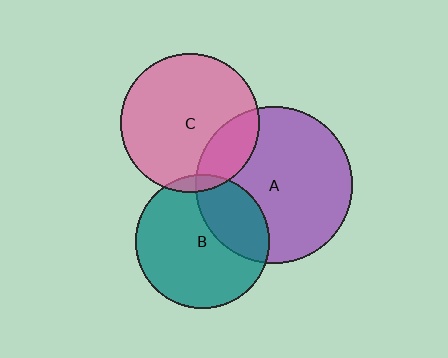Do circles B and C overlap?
Yes.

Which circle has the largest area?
Circle A (purple).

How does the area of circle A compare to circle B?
Approximately 1.4 times.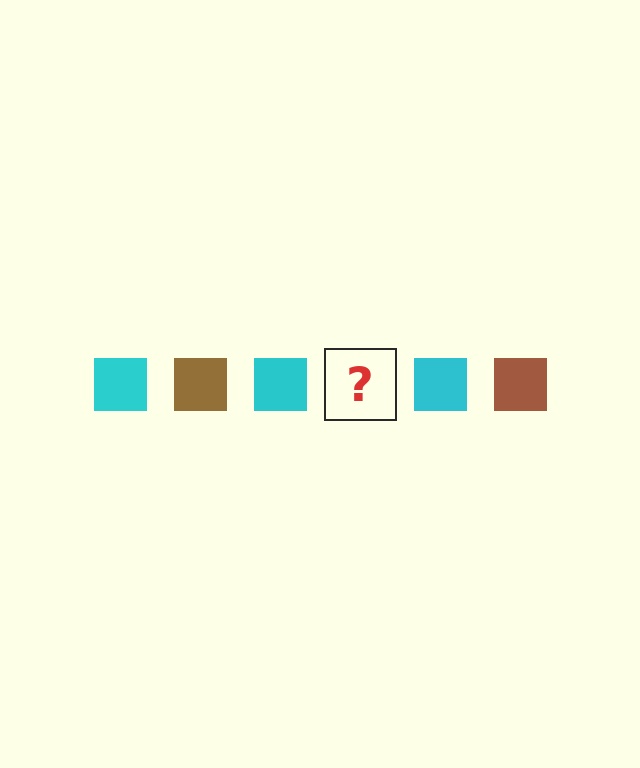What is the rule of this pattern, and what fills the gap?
The rule is that the pattern cycles through cyan, brown squares. The gap should be filled with a brown square.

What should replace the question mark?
The question mark should be replaced with a brown square.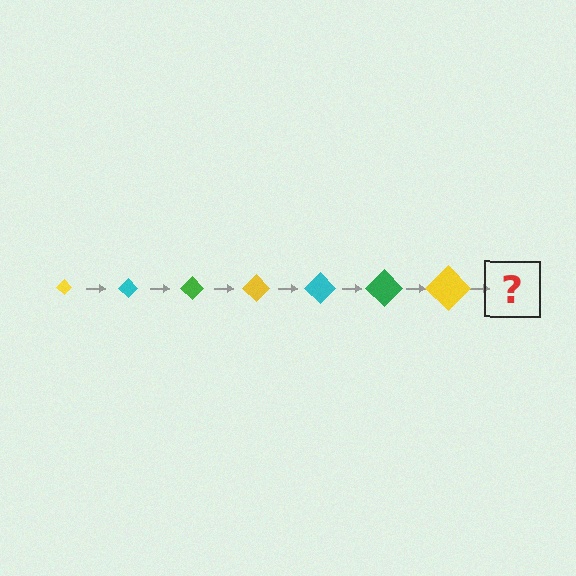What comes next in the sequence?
The next element should be a cyan diamond, larger than the previous one.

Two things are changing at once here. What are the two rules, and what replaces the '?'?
The two rules are that the diamond grows larger each step and the color cycles through yellow, cyan, and green. The '?' should be a cyan diamond, larger than the previous one.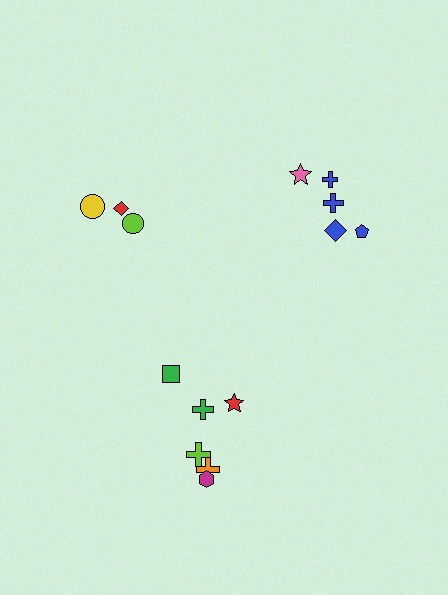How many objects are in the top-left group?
There are 3 objects.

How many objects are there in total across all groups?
There are 14 objects.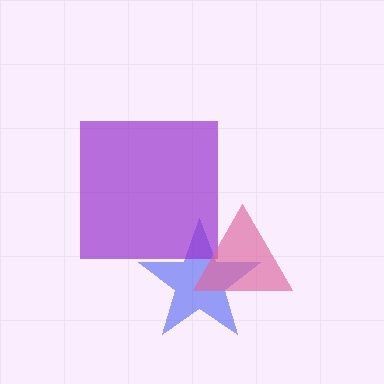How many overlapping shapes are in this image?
There are 3 overlapping shapes in the image.